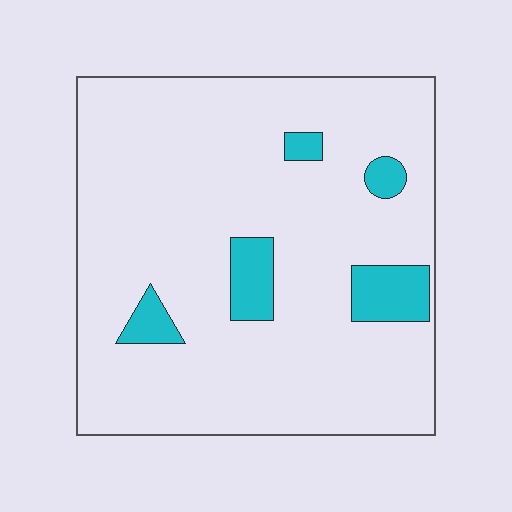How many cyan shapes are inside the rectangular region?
5.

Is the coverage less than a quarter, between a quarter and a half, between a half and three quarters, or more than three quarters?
Less than a quarter.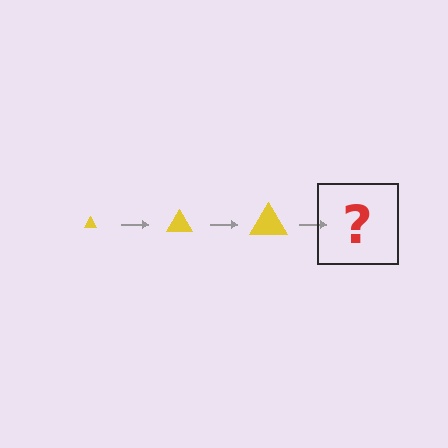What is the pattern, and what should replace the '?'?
The pattern is that the triangle gets progressively larger each step. The '?' should be a yellow triangle, larger than the previous one.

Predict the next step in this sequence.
The next step is a yellow triangle, larger than the previous one.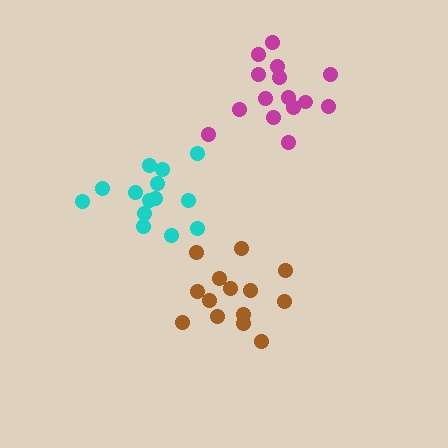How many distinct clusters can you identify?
There are 3 distinct clusters.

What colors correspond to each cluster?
The clusters are colored: brown, magenta, cyan.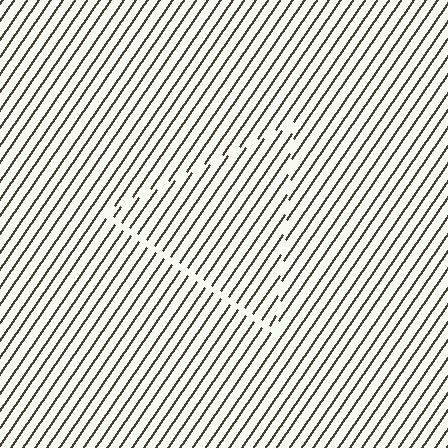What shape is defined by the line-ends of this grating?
An illusory triangle. The interior of the shape contains the same grating, shifted by half a period — the contour is defined by the phase discontinuity where line-ends from the inner and outer gratings abut.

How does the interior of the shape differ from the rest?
The interior of the shape contains the same grating, shifted by half a period — the contour is defined by the phase discontinuity where line-ends from the inner and outer gratings abut.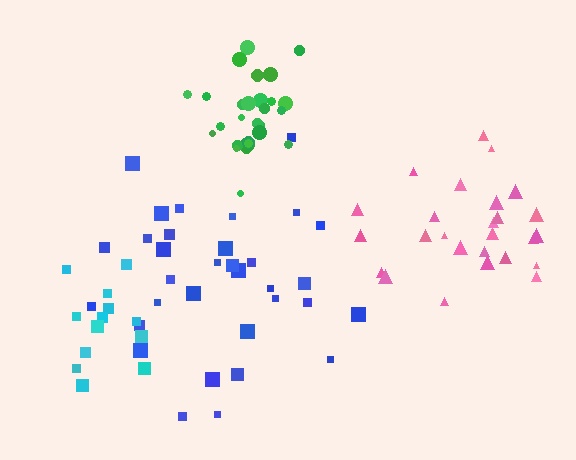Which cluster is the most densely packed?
Green.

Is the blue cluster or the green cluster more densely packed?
Green.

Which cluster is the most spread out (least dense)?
Blue.